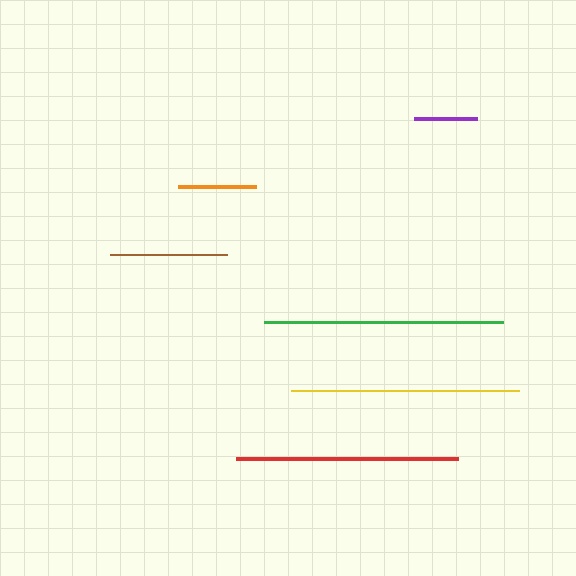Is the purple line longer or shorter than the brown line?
The brown line is longer than the purple line.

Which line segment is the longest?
The green line is the longest at approximately 239 pixels.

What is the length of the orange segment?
The orange segment is approximately 79 pixels long.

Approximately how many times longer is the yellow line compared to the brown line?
The yellow line is approximately 1.9 times the length of the brown line.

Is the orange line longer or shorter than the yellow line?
The yellow line is longer than the orange line.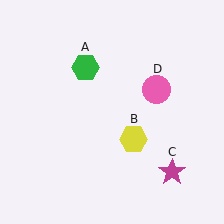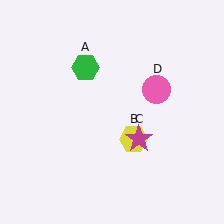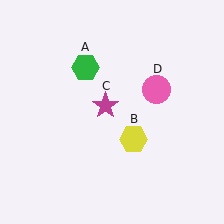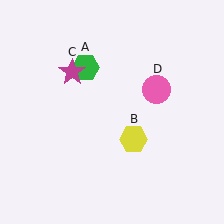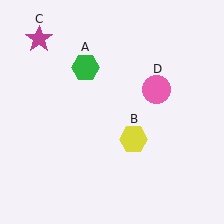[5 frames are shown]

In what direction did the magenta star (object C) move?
The magenta star (object C) moved up and to the left.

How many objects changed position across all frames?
1 object changed position: magenta star (object C).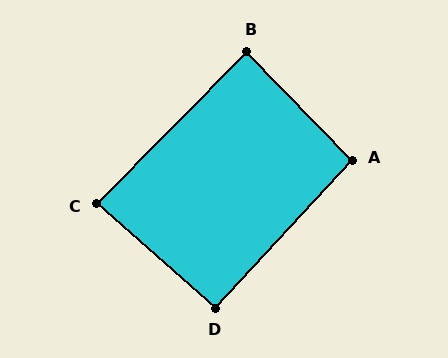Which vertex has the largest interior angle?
A, at approximately 93 degrees.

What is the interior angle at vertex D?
Approximately 91 degrees (approximately right).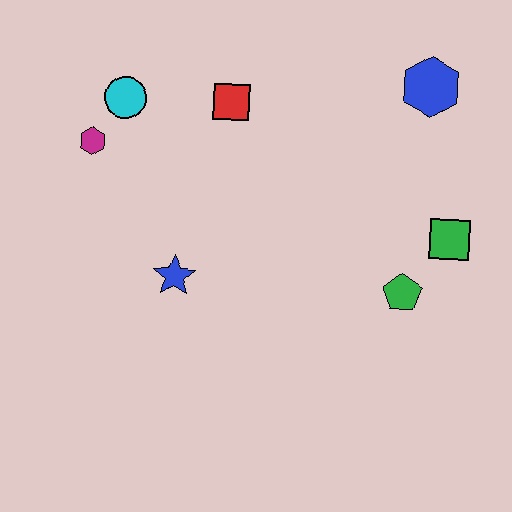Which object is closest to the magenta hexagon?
The cyan circle is closest to the magenta hexagon.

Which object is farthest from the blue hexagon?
The magenta hexagon is farthest from the blue hexagon.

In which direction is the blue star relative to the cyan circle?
The blue star is below the cyan circle.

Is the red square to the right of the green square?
No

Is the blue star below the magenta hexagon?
Yes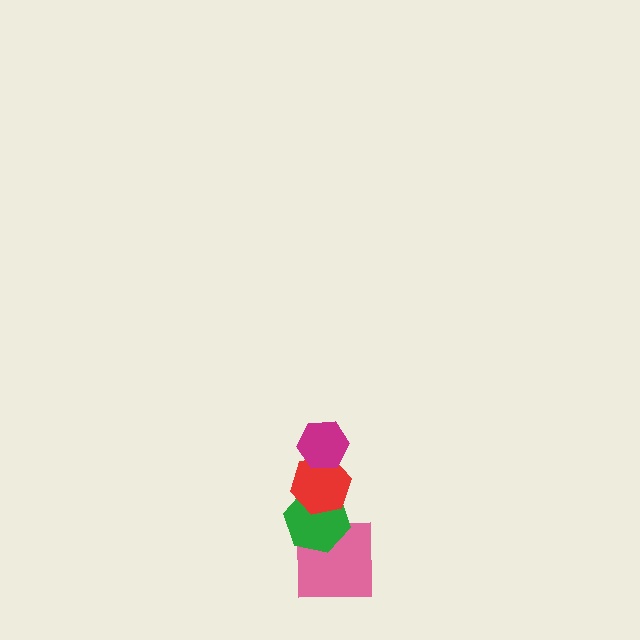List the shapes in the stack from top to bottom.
From top to bottom: the magenta hexagon, the red hexagon, the green hexagon, the pink square.